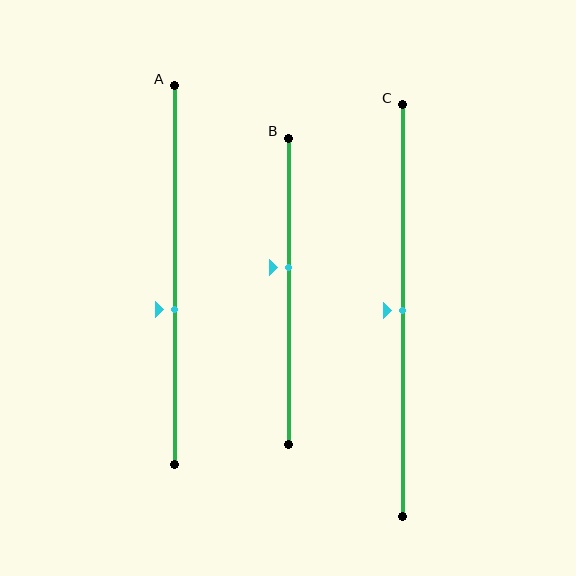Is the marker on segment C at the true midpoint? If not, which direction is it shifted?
Yes, the marker on segment C is at the true midpoint.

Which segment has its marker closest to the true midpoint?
Segment C has its marker closest to the true midpoint.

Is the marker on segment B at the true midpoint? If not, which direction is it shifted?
No, the marker on segment B is shifted upward by about 8% of the segment length.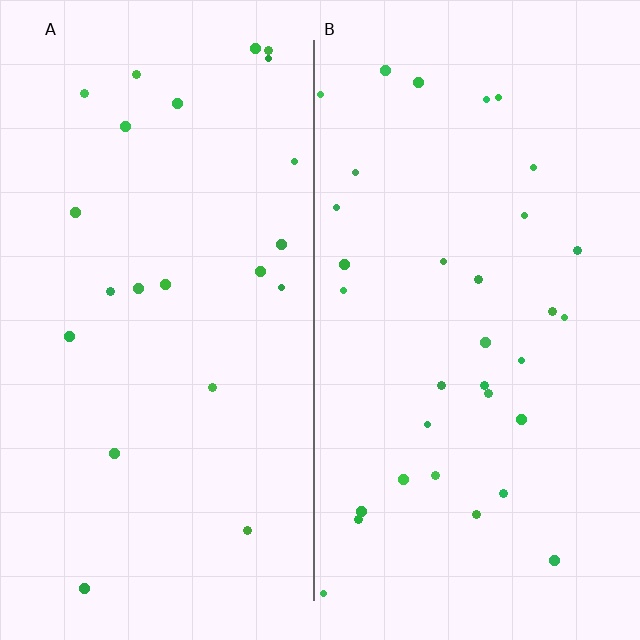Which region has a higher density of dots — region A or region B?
B (the right).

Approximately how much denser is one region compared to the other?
Approximately 1.5× — region B over region A.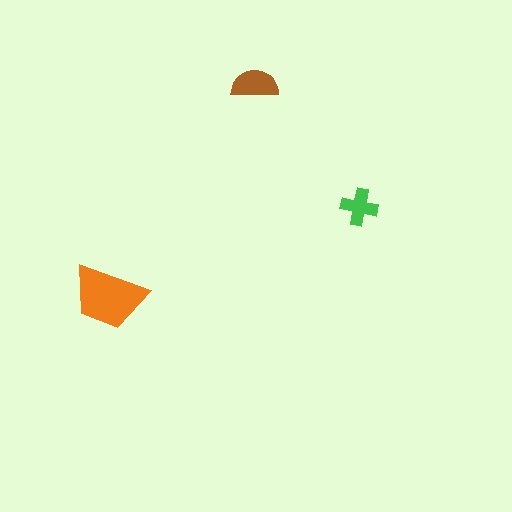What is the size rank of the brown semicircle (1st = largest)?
2nd.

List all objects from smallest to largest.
The green cross, the brown semicircle, the orange trapezoid.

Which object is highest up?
The brown semicircle is topmost.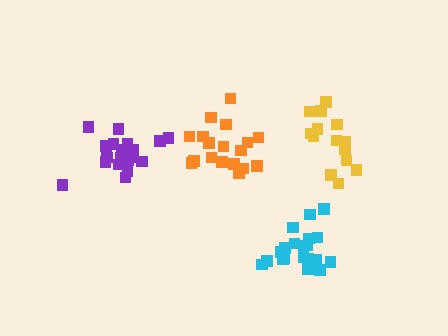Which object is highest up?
The yellow cluster is topmost.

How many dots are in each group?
Group 1: 18 dots, Group 2: 20 dots, Group 3: 15 dots, Group 4: 20 dots (73 total).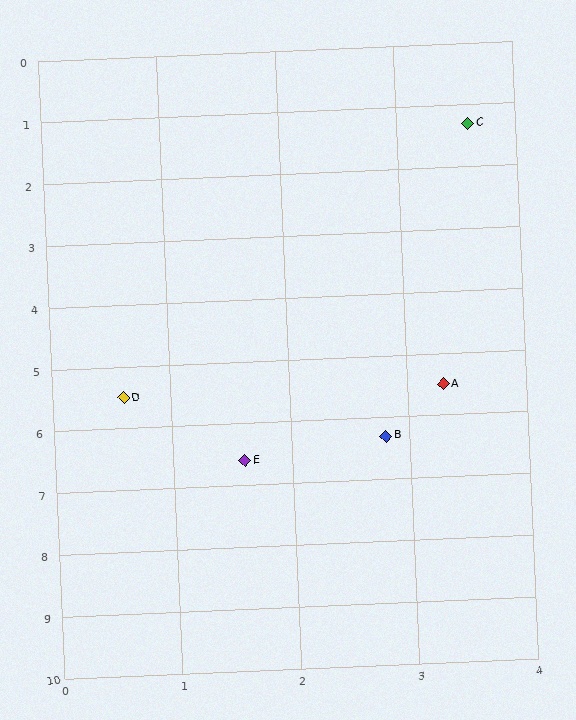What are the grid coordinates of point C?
Point C is at approximately (3.6, 1.3).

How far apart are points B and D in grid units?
Points B and D are about 2.3 grid units apart.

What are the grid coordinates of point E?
Point E is at approximately (1.6, 6.6).